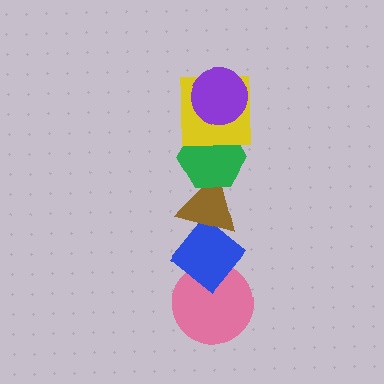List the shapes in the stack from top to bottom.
From top to bottom: the purple circle, the yellow square, the green hexagon, the brown triangle, the blue diamond, the pink circle.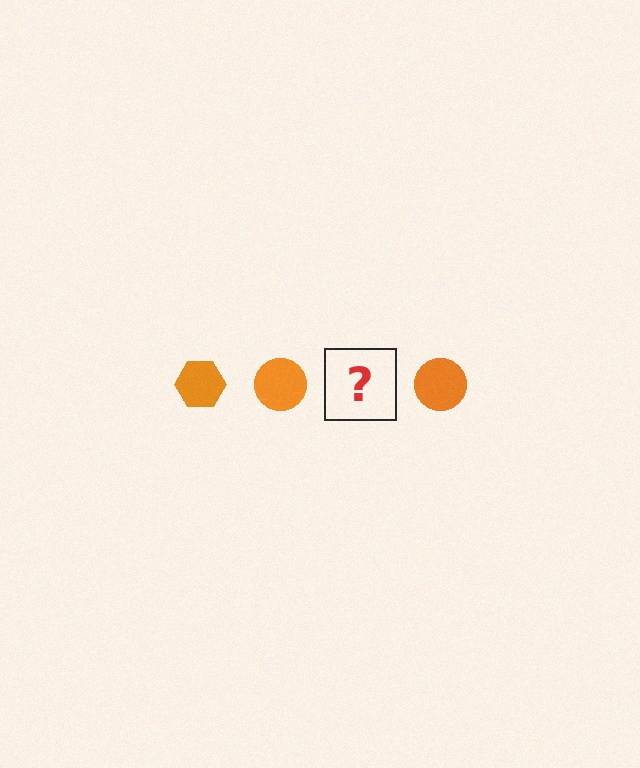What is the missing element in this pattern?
The missing element is an orange hexagon.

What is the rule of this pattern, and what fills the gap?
The rule is that the pattern cycles through hexagon, circle shapes in orange. The gap should be filled with an orange hexagon.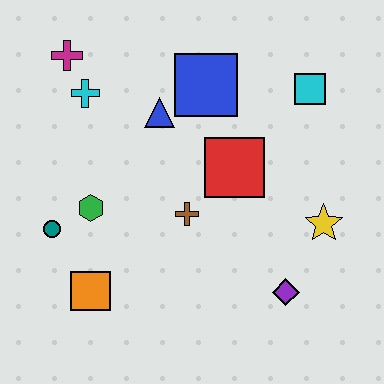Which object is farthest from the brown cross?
The magenta cross is farthest from the brown cross.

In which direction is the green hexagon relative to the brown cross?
The green hexagon is to the left of the brown cross.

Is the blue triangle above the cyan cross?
No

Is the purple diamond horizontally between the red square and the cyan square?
Yes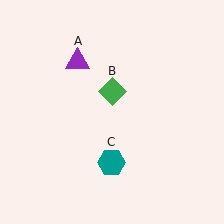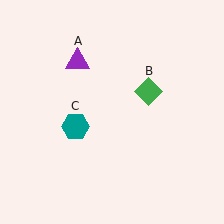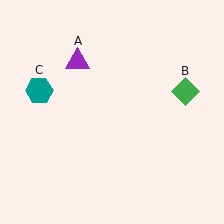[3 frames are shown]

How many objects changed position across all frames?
2 objects changed position: green diamond (object B), teal hexagon (object C).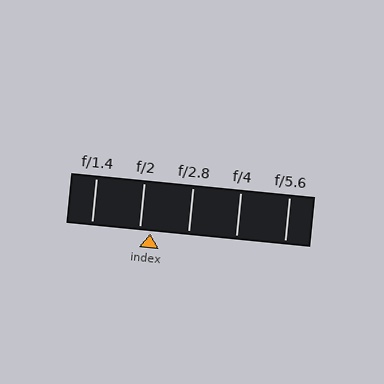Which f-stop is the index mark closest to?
The index mark is closest to f/2.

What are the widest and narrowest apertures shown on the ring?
The widest aperture shown is f/1.4 and the narrowest is f/5.6.